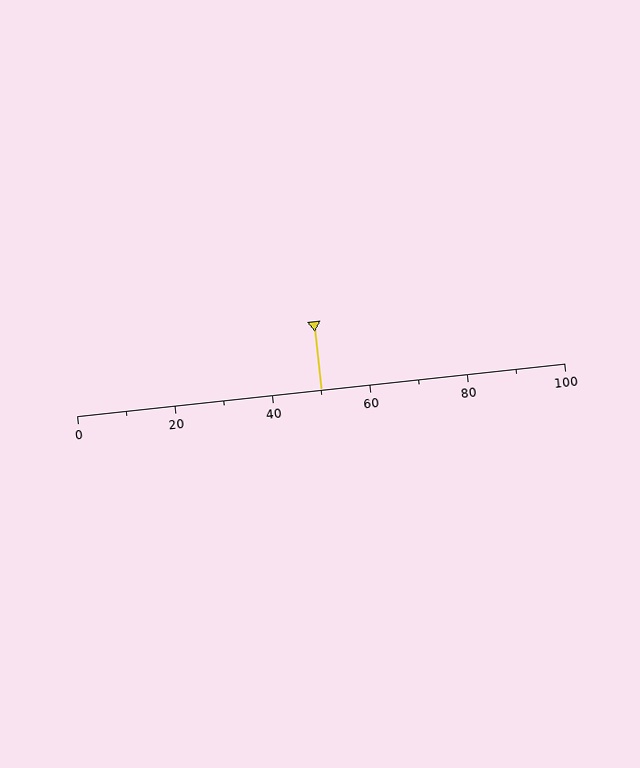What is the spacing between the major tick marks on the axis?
The major ticks are spaced 20 apart.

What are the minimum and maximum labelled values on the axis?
The axis runs from 0 to 100.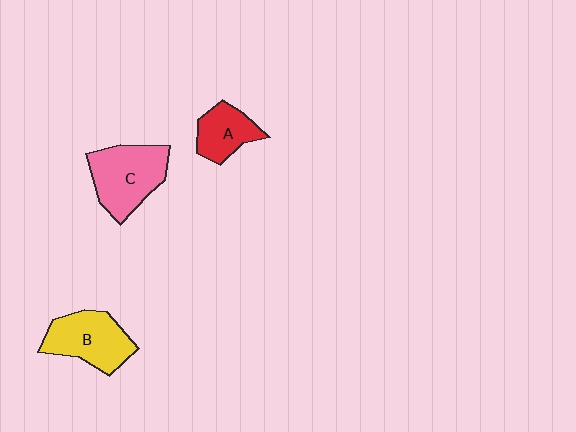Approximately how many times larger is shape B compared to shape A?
Approximately 1.5 times.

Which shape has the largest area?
Shape C (pink).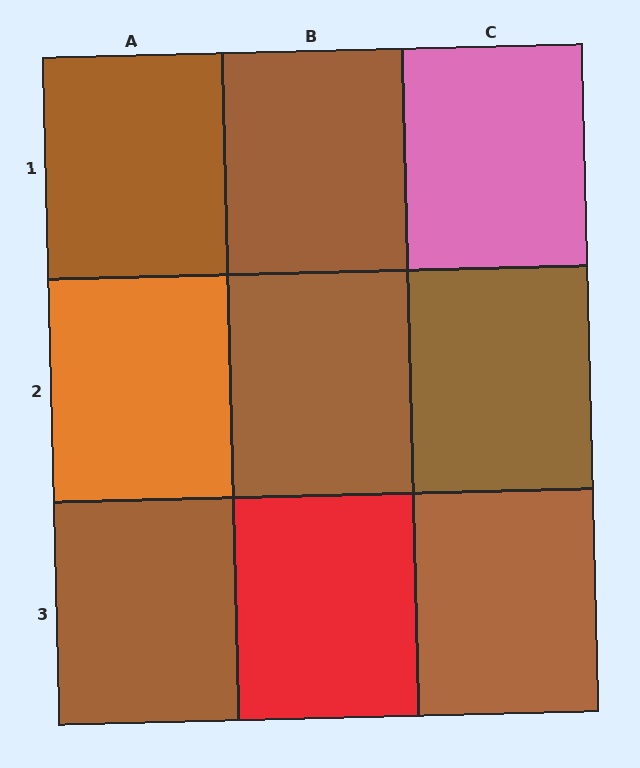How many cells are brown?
6 cells are brown.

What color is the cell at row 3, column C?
Brown.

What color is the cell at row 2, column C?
Brown.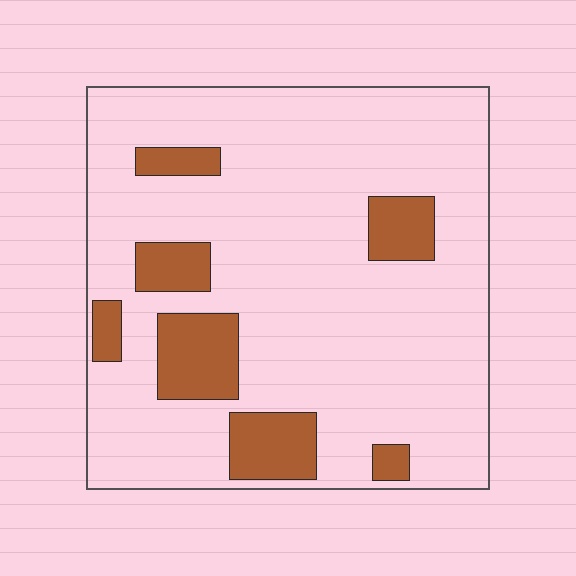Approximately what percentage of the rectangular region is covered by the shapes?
Approximately 15%.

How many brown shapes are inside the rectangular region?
7.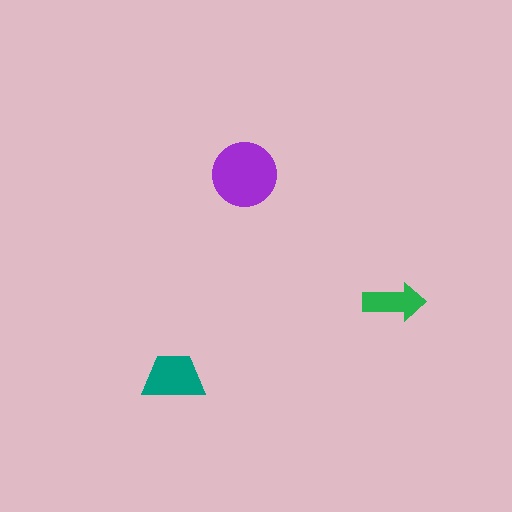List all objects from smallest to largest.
The green arrow, the teal trapezoid, the purple circle.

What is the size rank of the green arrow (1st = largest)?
3rd.